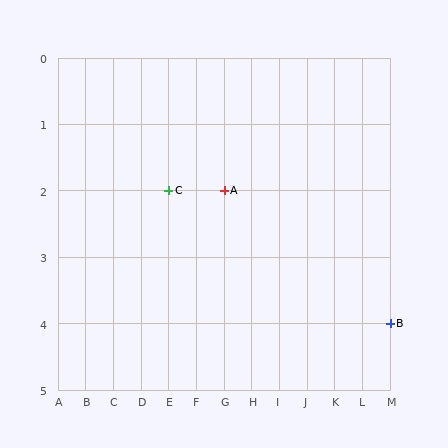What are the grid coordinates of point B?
Point B is at grid coordinates (M, 4).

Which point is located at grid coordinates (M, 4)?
Point B is at (M, 4).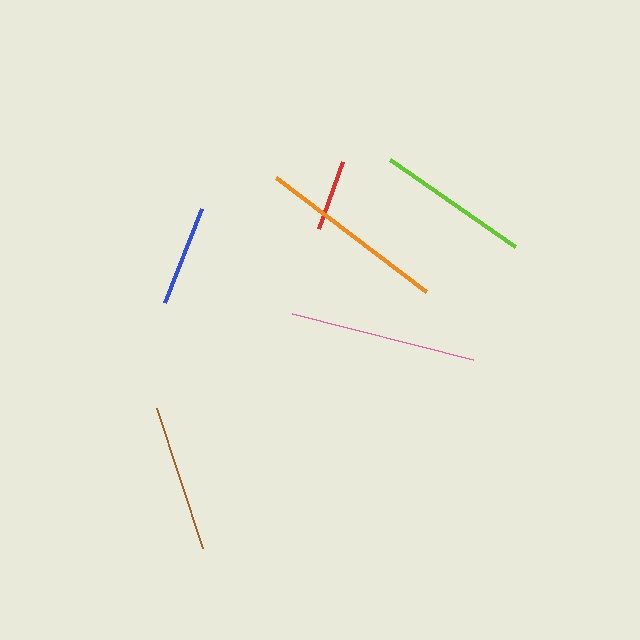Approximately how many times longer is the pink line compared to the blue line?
The pink line is approximately 1.8 times the length of the blue line.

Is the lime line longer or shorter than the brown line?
The lime line is longer than the brown line.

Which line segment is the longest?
The orange line is the longest at approximately 189 pixels.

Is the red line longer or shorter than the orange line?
The orange line is longer than the red line.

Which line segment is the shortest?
The red line is the shortest at approximately 71 pixels.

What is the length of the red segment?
The red segment is approximately 71 pixels long.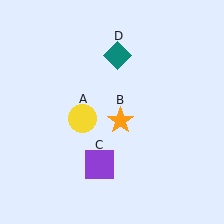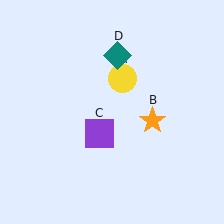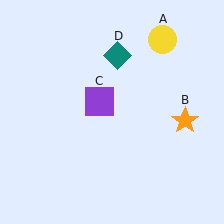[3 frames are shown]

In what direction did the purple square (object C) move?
The purple square (object C) moved up.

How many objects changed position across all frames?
3 objects changed position: yellow circle (object A), orange star (object B), purple square (object C).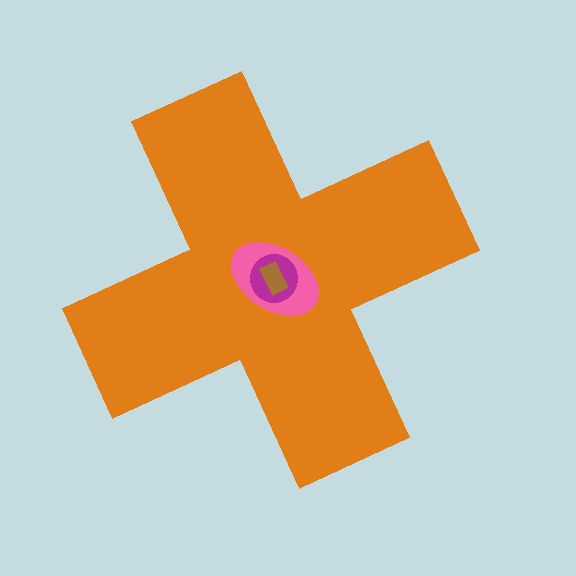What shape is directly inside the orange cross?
The pink ellipse.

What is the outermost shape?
The orange cross.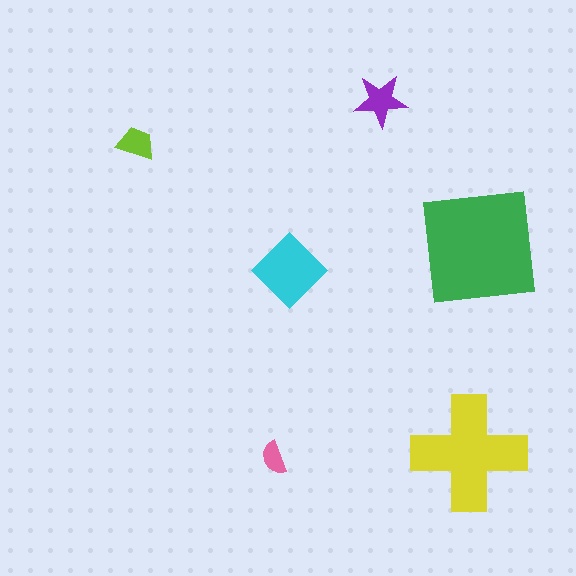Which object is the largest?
The green square.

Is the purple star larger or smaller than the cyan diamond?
Smaller.